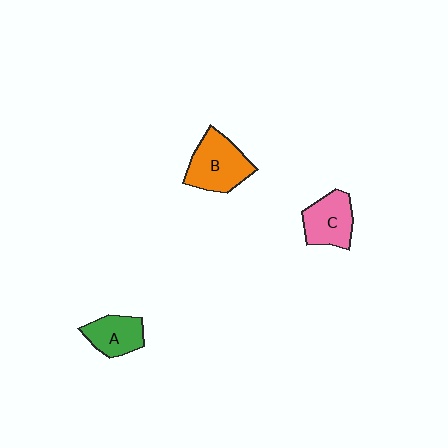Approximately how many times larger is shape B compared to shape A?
Approximately 1.5 times.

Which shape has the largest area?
Shape B (orange).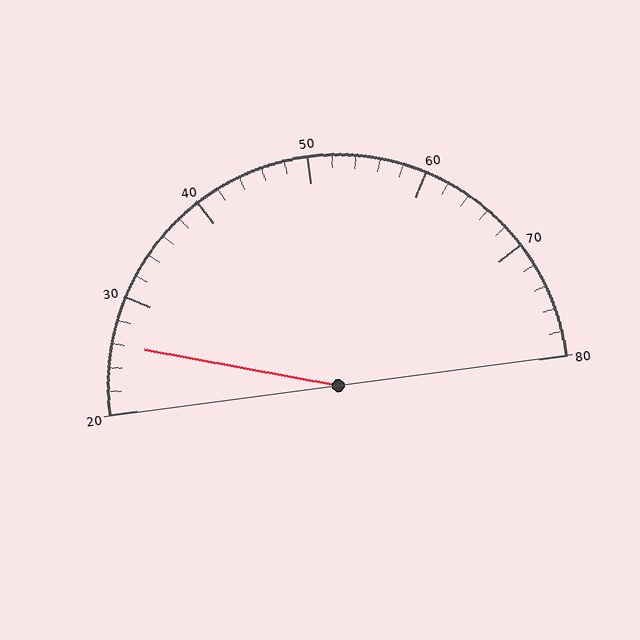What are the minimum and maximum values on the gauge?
The gauge ranges from 20 to 80.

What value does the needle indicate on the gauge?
The needle indicates approximately 26.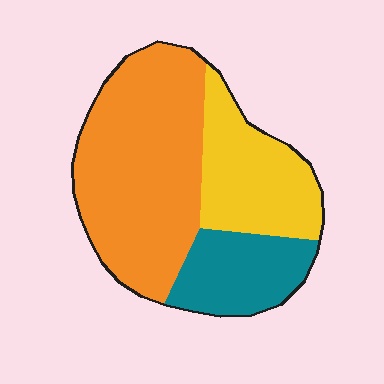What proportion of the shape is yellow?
Yellow covers about 25% of the shape.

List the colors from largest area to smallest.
From largest to smallest: orange, yellow, teal.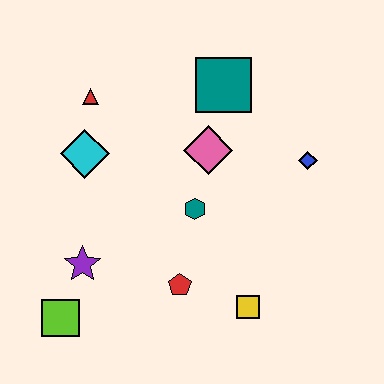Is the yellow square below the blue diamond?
Yes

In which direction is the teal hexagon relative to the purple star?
The teal hexagon is to the right of the purple star.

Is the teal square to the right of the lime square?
Yes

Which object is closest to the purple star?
The lime square is closest to the purple star.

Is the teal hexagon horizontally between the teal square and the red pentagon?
Yes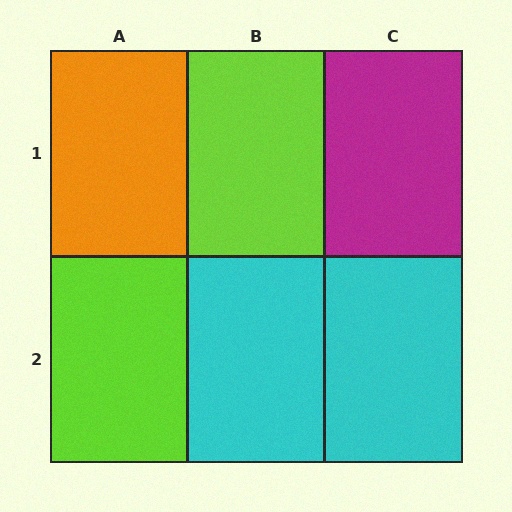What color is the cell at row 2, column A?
Lime.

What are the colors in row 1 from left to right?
Orange, lime, magenta.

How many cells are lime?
2 cells are lime.